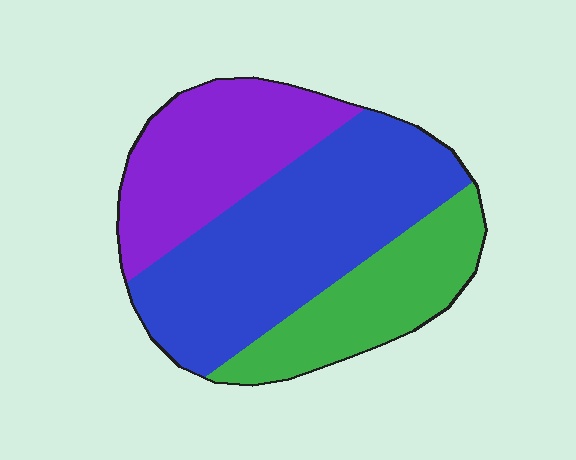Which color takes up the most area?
Blue, at roughly 45%.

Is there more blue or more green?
Blue.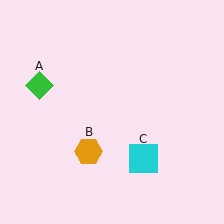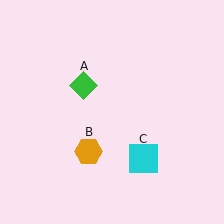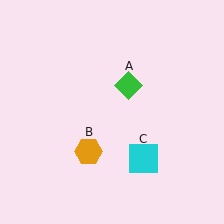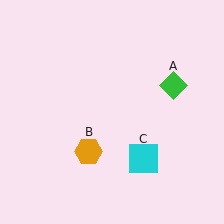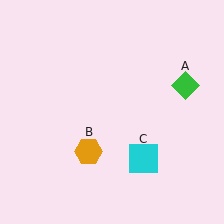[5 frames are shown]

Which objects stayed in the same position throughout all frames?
Orange hexagon (object B) and cyan square (object C) remained stationary.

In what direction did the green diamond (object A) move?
The green diamond (object A) moved right.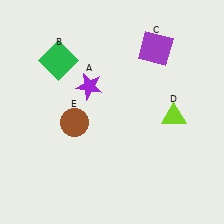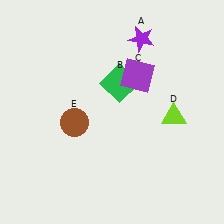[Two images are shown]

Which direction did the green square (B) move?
The green square (B) moved right.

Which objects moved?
The objects that moved are: the purple star (A), the green square (B), the purple square (C).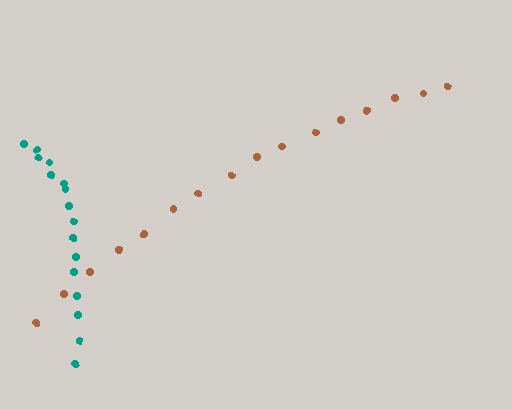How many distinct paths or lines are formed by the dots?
There are 2 distinct paths.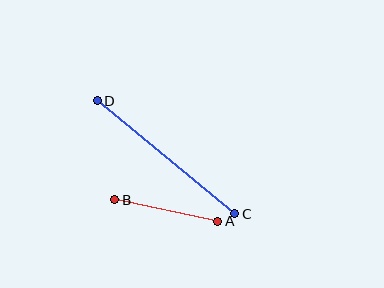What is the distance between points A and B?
The distance is approximately 105 pixels.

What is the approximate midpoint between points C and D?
The midpoint is at approximately (166, 157) pixels.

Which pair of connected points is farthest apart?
Points C and D are farthest apart.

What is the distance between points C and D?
The distance is approximately 178 pixels.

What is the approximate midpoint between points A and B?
The midpoint is at approximately (166, 211) pixels.